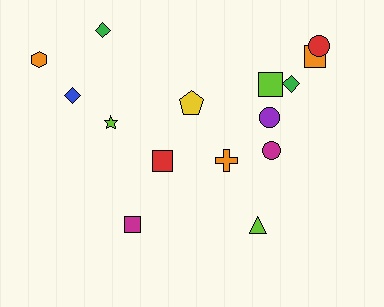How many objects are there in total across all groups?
There are 15 objects.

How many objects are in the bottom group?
There are 3 objects.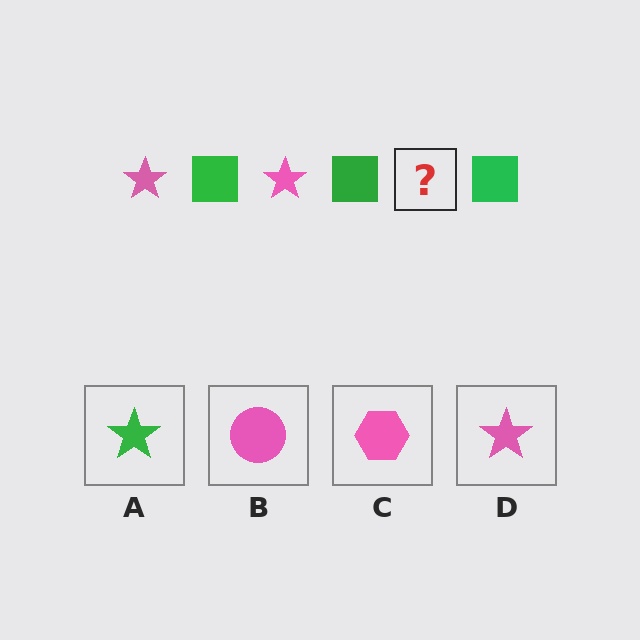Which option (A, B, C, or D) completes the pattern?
D.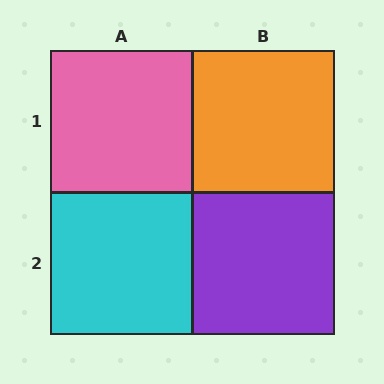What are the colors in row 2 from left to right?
Cyan, purple.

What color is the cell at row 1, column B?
Orange.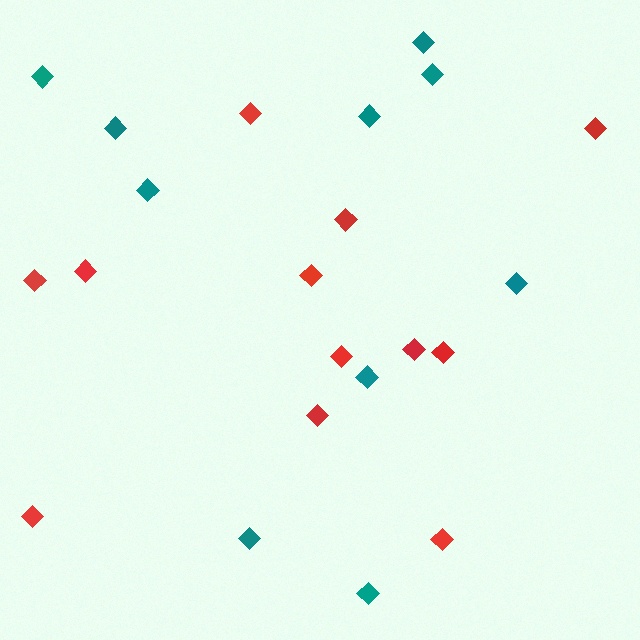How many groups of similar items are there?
There are 2 groups: one group of teal diamonds (10) and one group of red diamonds (12).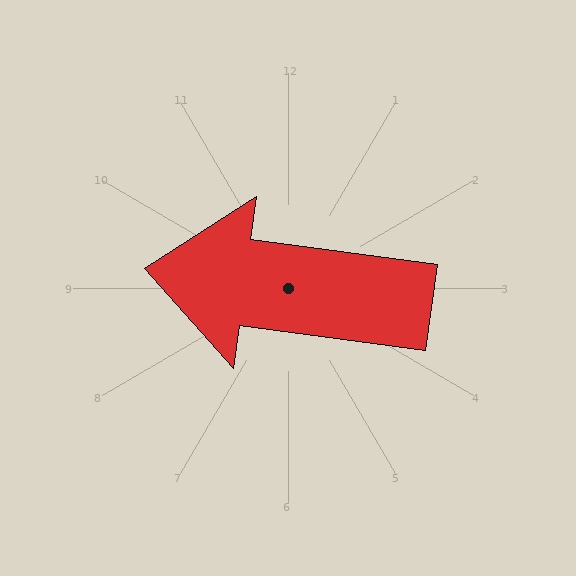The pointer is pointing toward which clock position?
Roughly 9 o'clock.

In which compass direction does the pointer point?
West.